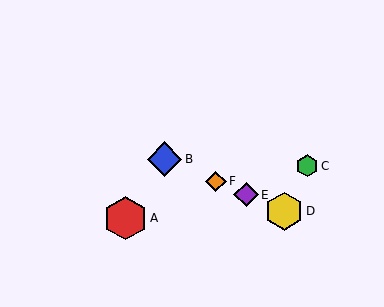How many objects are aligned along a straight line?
4 objects (B, D, E, F) are aligned along a straight line.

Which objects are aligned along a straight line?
Objects B, D, E, F are aligned along a straight line.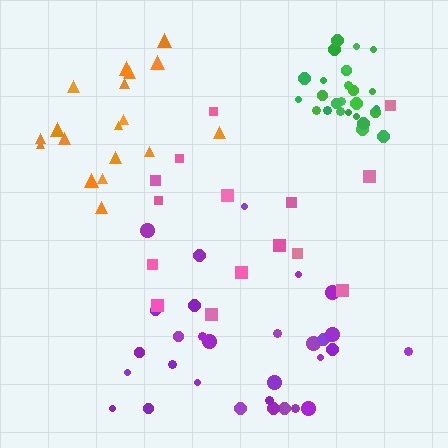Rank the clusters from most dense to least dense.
green, orange, purple, pink.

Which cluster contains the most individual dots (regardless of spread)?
Purple (31).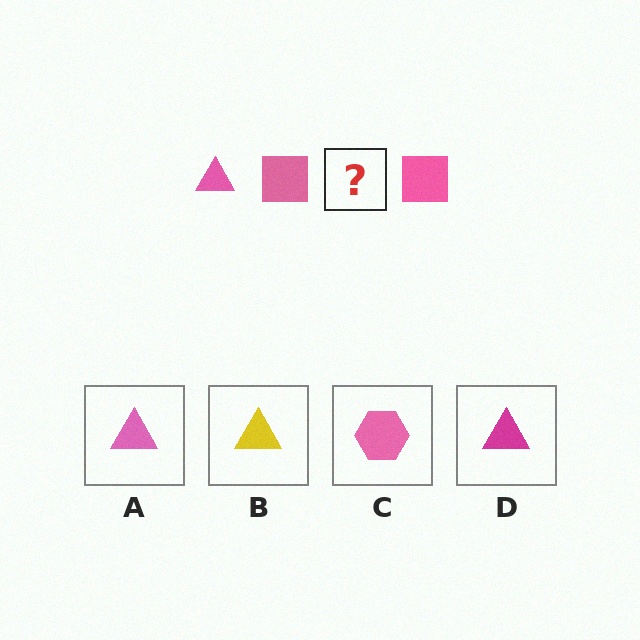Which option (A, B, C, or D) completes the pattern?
A.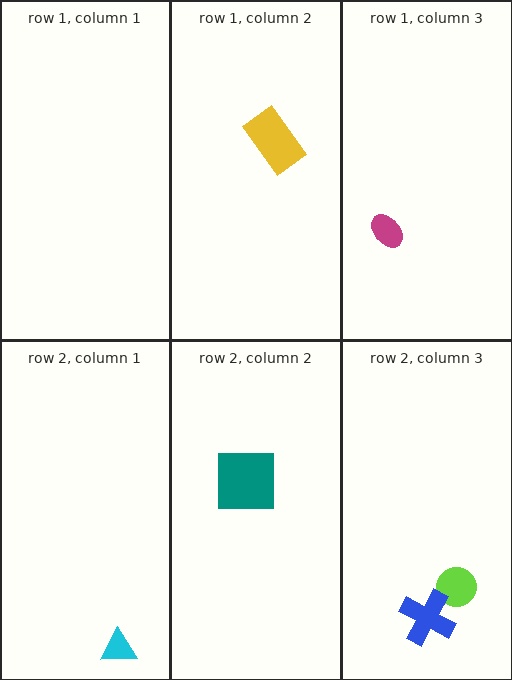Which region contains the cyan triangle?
The row 2, column 1 region.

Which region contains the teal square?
The row 2, column 2 region.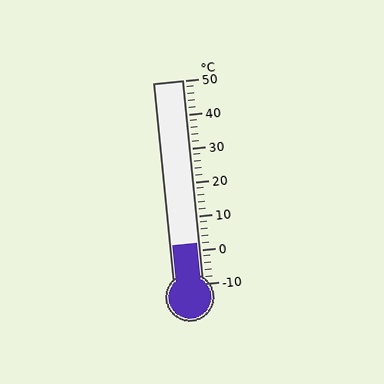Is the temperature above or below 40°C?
The temperature is below 40°C.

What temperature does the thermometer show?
The thermometer shows approximately 2°C.